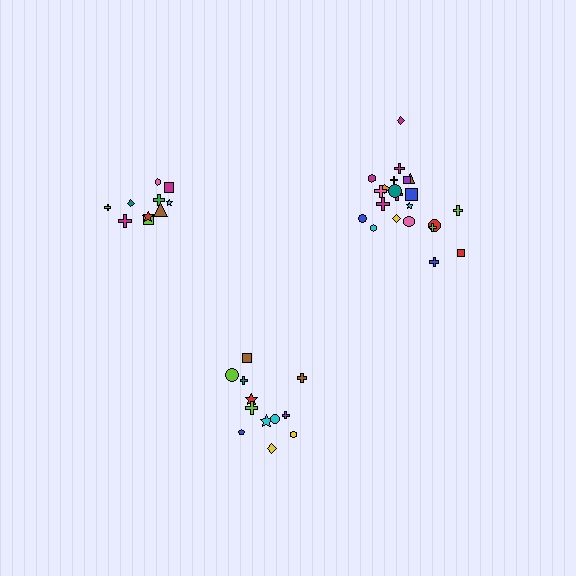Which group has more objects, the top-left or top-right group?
The top-right group.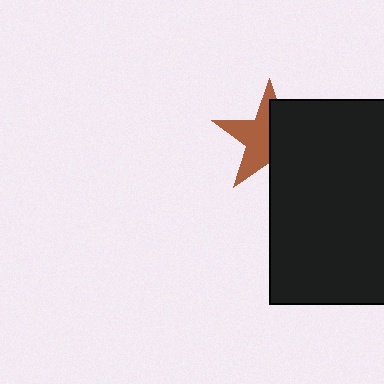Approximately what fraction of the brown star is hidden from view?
Roughly 48% of the brown star is hidden behind the black rectangle.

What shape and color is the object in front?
The object in front is a black rectangle.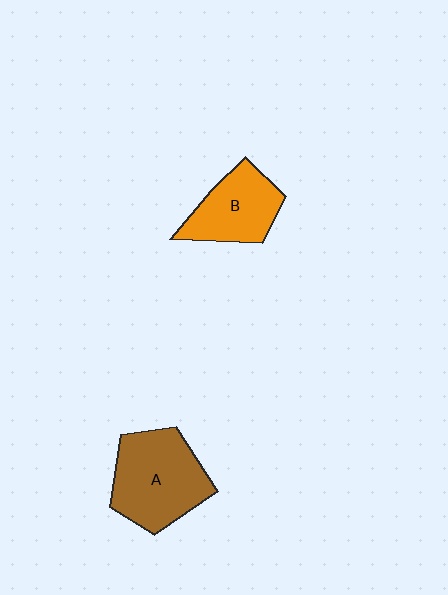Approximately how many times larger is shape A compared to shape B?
Approximately 1.4 times.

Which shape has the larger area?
Shape A (brown).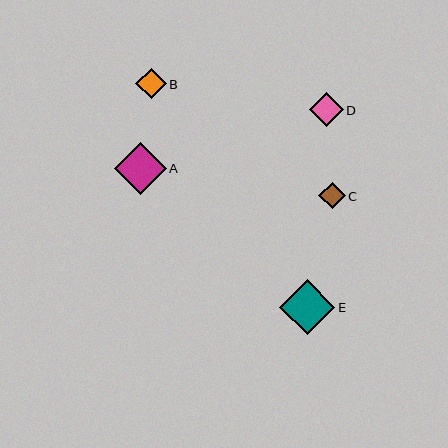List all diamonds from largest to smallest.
From largest to smallest: E, A, D, B, C.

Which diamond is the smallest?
Diamond C is the smallest with a size of approximately 26 pixels.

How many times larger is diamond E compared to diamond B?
Diamond E is approximately 1.8 times the size of diamond B.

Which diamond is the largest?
Diamond E is the largest with a size of approximately 55 pixels.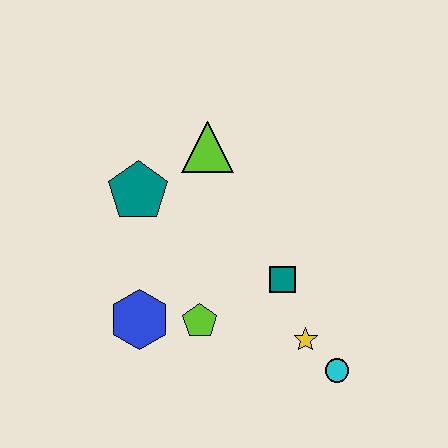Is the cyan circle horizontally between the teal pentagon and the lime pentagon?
No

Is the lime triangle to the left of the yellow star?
Yes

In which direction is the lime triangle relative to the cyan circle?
The lime triangle is above the cyan circle.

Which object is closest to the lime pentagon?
The blue hexagon is closest to the lime pentagon.